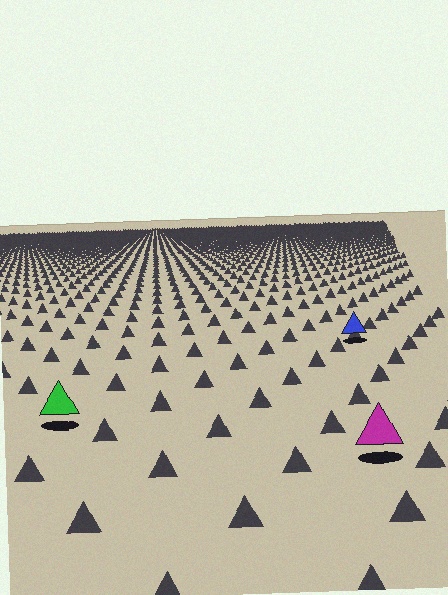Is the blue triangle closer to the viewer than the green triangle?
No. The green triangle is closer — you can tell from the texture gradient: the ground texture is coarser near it.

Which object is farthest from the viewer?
The blue triangle is farthest from the viewer. It appears smaller and the ground texture around it is denser.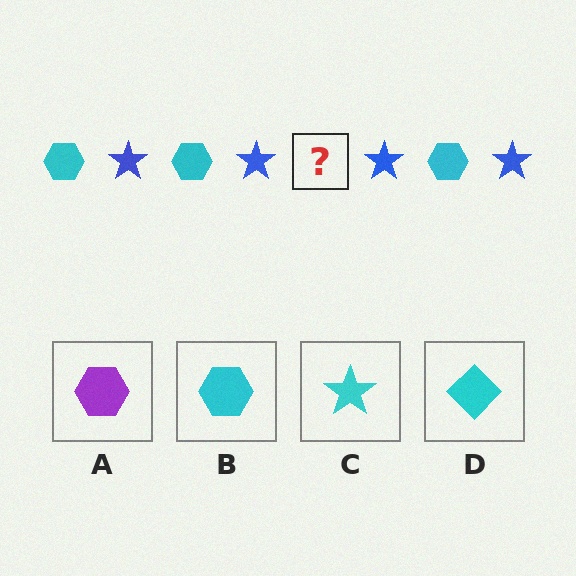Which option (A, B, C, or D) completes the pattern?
B.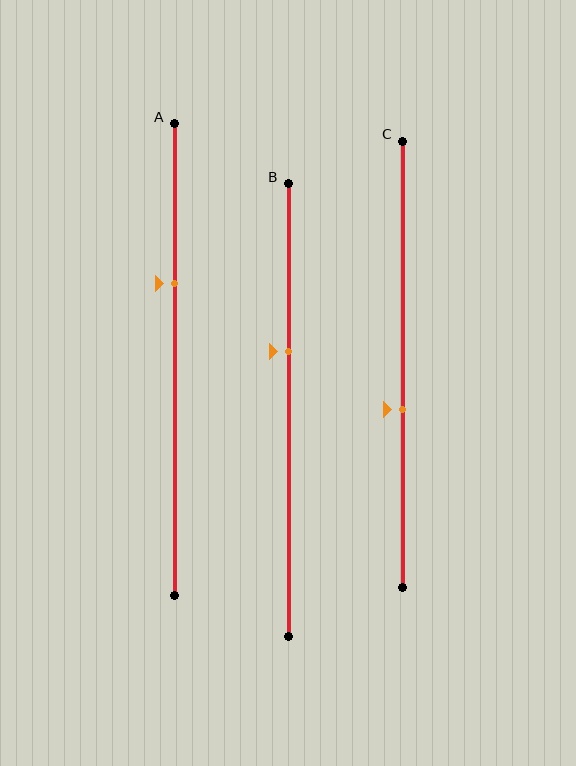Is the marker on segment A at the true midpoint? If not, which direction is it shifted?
No, the marker on segment A is shifted upward by about 16% of the segment length.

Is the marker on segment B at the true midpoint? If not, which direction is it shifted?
No, the marker on segment B is shifted upward by about 13% of the segment length.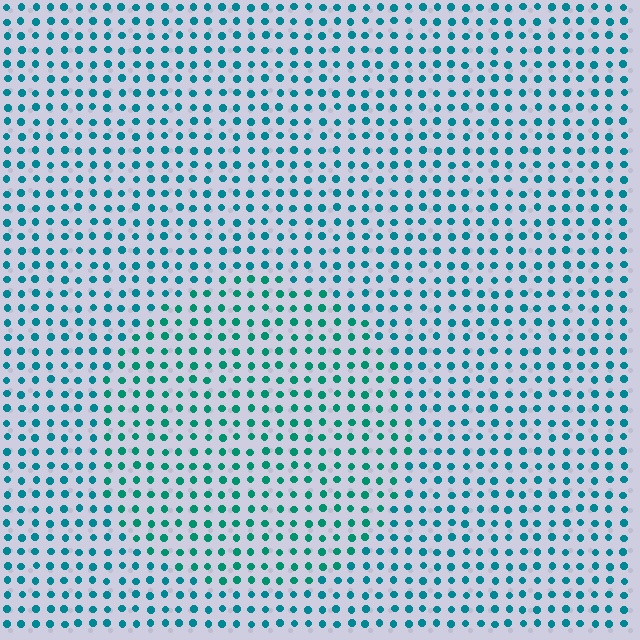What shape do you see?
I see a circle.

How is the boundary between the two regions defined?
The boundary is defined purely by a slight shift in hue (about 20 degrees). Spacing, size, and orientation are identical on both sides.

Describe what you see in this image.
The image is filled with small teal elements in a uniform arrangement. A circle-shaped region is visible where the elements are tinted to a slightly different hue, forming a subtle color boundary.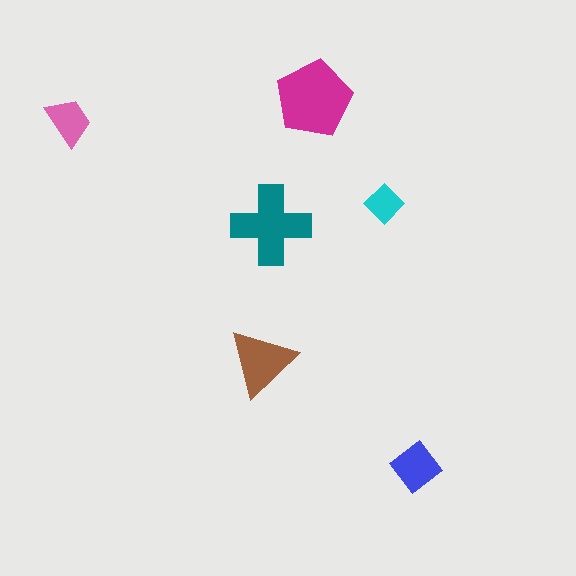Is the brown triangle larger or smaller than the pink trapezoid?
Larger.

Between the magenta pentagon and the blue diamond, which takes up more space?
The magenta pentagon.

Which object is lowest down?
The blue diamond is bottommost.